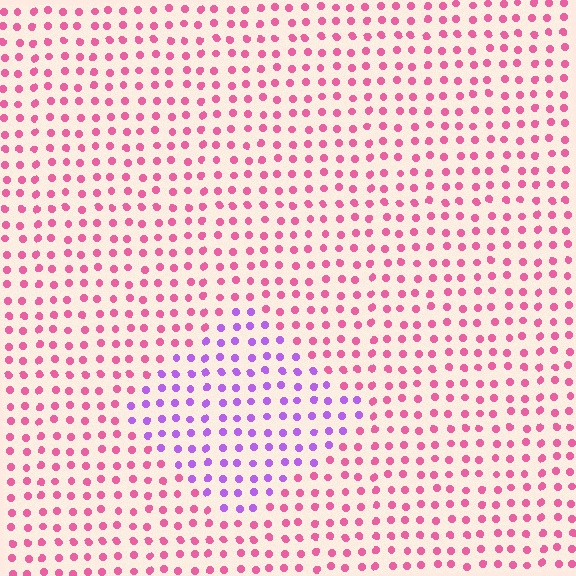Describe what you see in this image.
The image is filled with small pink elements in a uniform arrangement. A diamond-shaped region is visible where the elements are tinted to a slightly different hue, forming a subtle color boundary.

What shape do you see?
I see a diamond.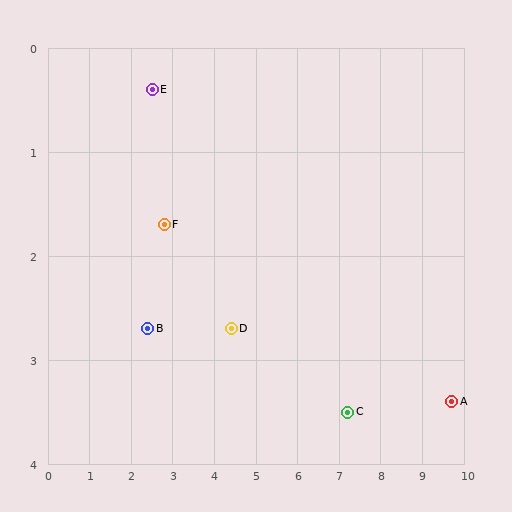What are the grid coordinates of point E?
Point E is at approximately (2.5, 0.4).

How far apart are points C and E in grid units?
Points C and E are about 5.6 grid units apart.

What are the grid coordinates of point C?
Point C is at approximately (7.2, 3.5).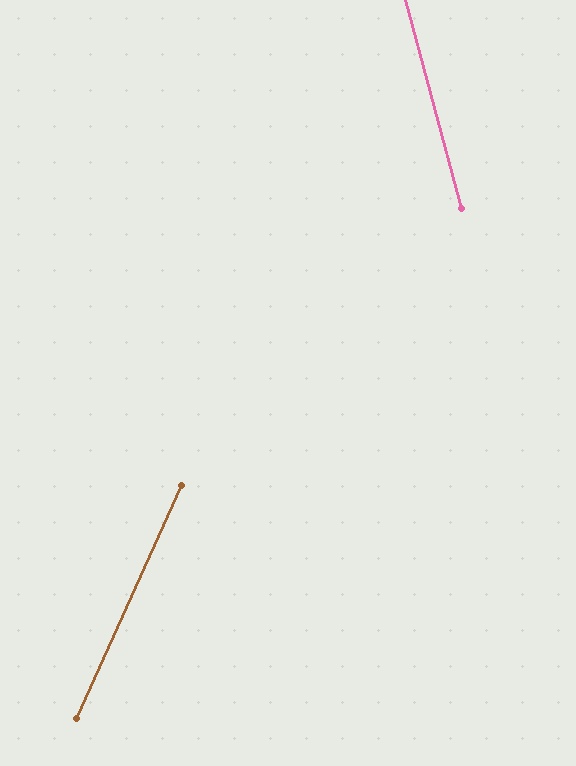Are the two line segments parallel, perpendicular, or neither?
Neither parallel nor perpendicular — they differ by about 39°.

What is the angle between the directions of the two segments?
Approximately 39 degrees.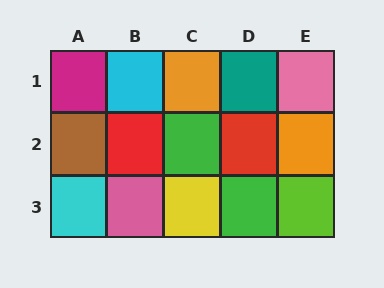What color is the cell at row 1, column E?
Pink.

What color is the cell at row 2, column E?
Orange.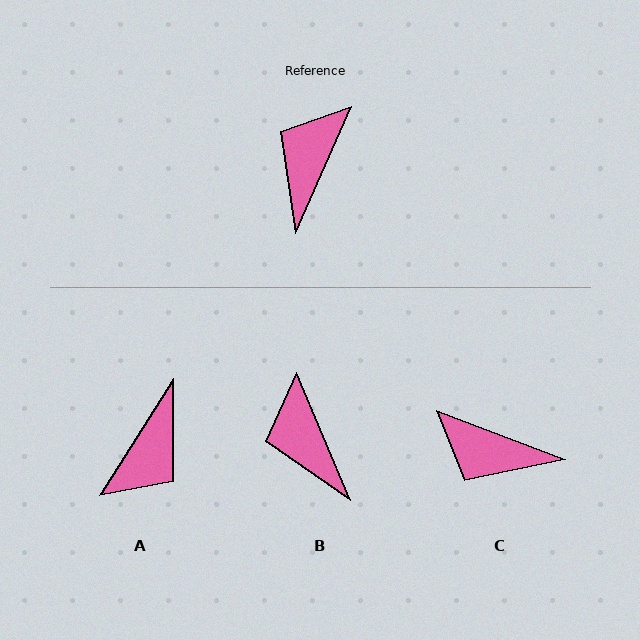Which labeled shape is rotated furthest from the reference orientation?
A, about 172 degrees away.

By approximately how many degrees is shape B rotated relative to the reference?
Approximately 46 degrees counter-clockwise.